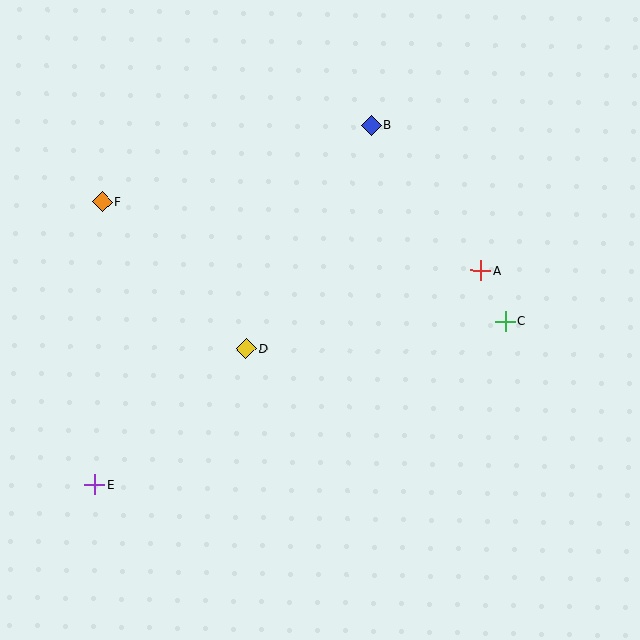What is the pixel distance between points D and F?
The distance between D and F is 206 pixels.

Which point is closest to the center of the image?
Point D at (247, 349) is closest to the center.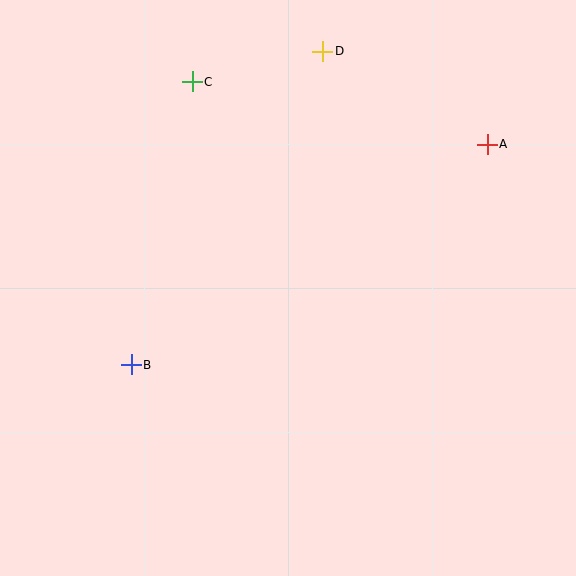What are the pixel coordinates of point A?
Point A is at (487, 144).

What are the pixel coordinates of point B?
Point B is at (131, 365).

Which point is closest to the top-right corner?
Point A is closest to the top-right corner.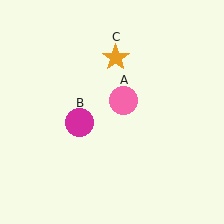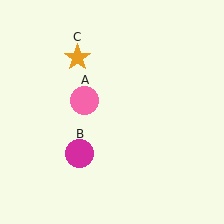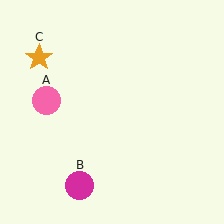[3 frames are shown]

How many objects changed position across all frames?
3 objects changed position: pink circle (object A), magenta circle (object B), orange star (object C).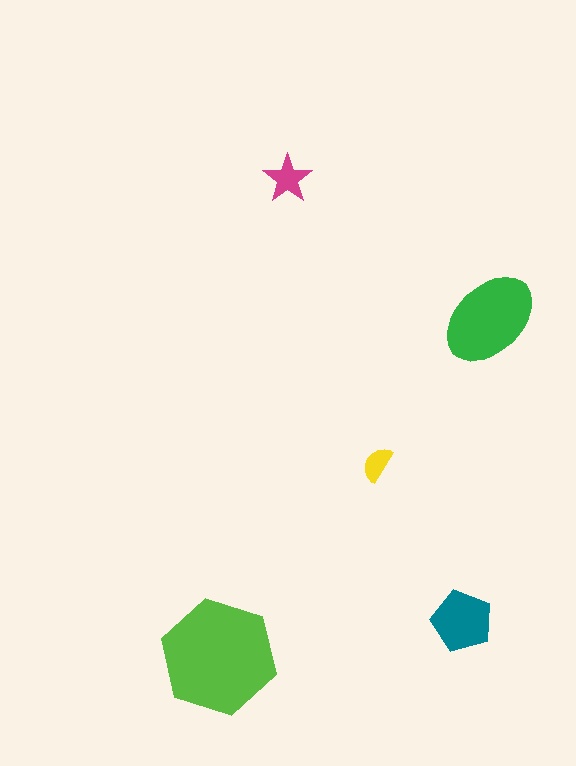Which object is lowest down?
The lime hexagon is bottommost.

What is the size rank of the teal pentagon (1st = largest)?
3rd.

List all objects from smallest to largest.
The yellow semicircle, the magenta star, the teal pentagon, the green ellipse, the lime hexagon.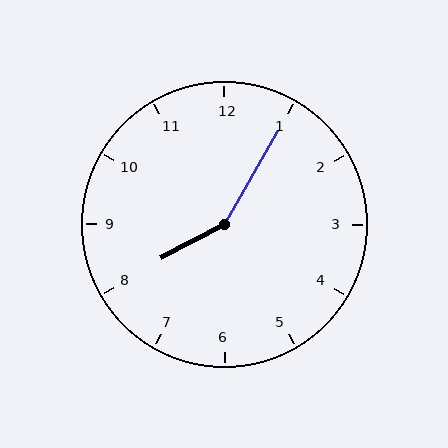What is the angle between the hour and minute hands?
Approximately 148 degrees.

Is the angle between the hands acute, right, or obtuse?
It is obtuse.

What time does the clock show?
8:05.